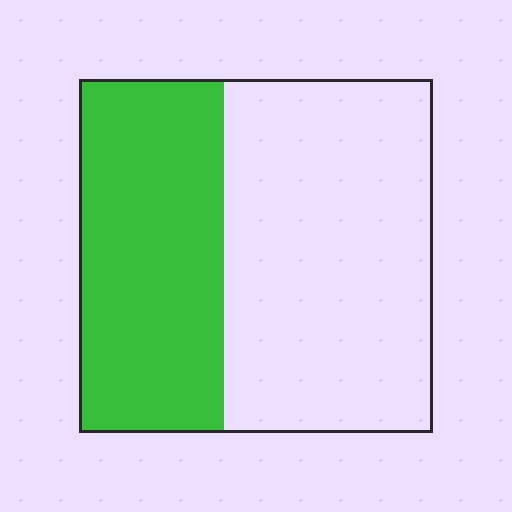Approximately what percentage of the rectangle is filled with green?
Approximately 40%.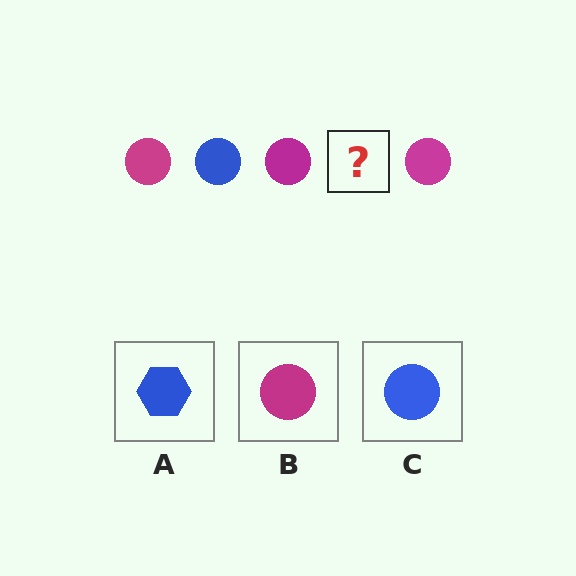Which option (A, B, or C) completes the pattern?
C.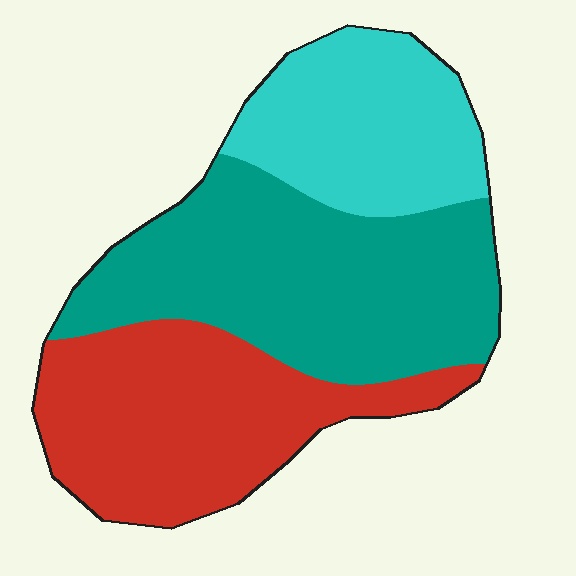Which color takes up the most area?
Teal, at roughly 40%.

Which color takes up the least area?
Cyan, at roughly 25%.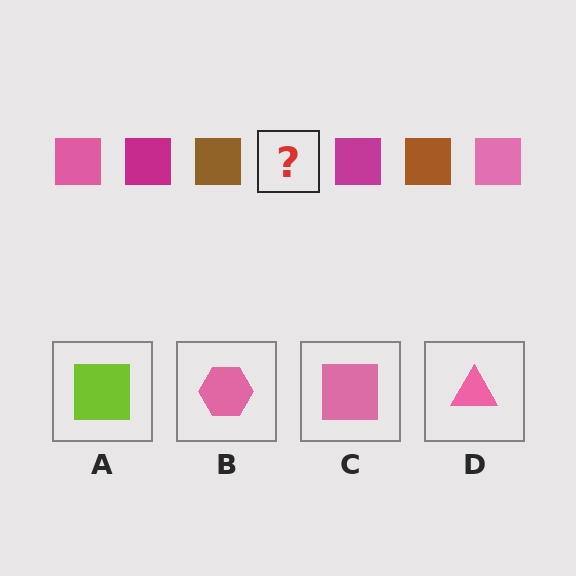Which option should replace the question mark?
Option C.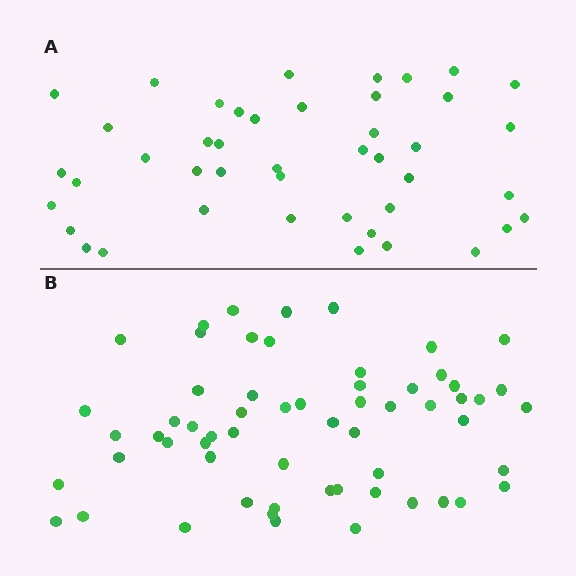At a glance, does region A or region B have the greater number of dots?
Region B (the bottom region) has more dots.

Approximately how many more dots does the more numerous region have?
Region B has approximately 15 more dots than region A.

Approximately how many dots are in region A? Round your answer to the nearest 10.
About 40 dots. (The exact count is 44, which rounds to 40.)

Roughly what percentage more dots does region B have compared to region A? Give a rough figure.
About 35% more.